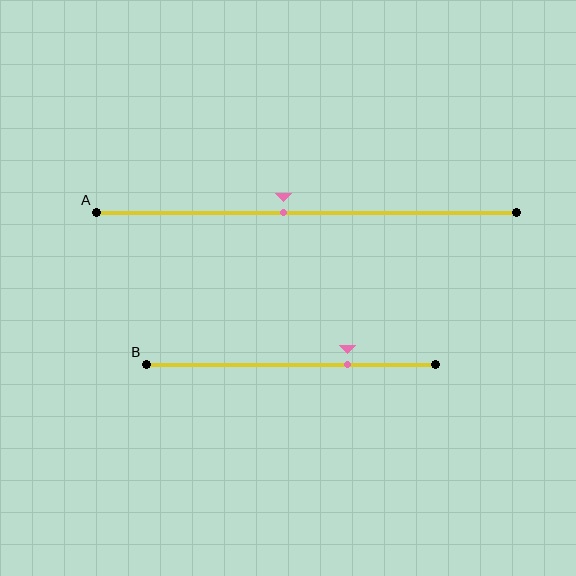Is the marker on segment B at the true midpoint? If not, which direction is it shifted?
No, the marker on segment B is shifted to the right by about 20% of the segment length.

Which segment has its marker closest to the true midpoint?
Segment A has its marker closest to the true midpoint.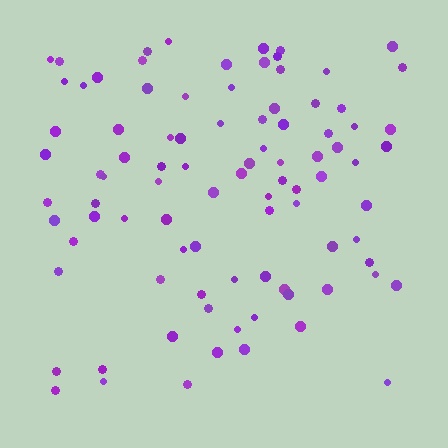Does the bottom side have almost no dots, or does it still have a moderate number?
Still a moderate number, just noticeably fewer than the top.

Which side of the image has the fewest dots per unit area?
The bottom.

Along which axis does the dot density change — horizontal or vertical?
Vertical.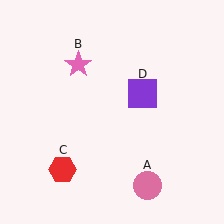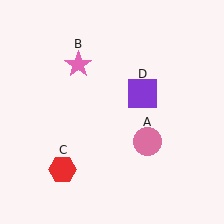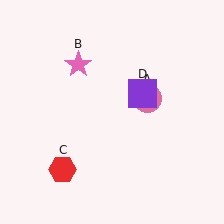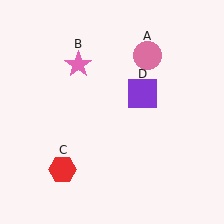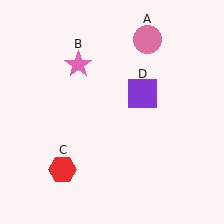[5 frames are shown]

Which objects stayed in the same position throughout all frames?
Pink star (object B) and red hexagon (object C) and purple square (object D) remained stationary.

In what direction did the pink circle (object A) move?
The pink circle (object A) moved up.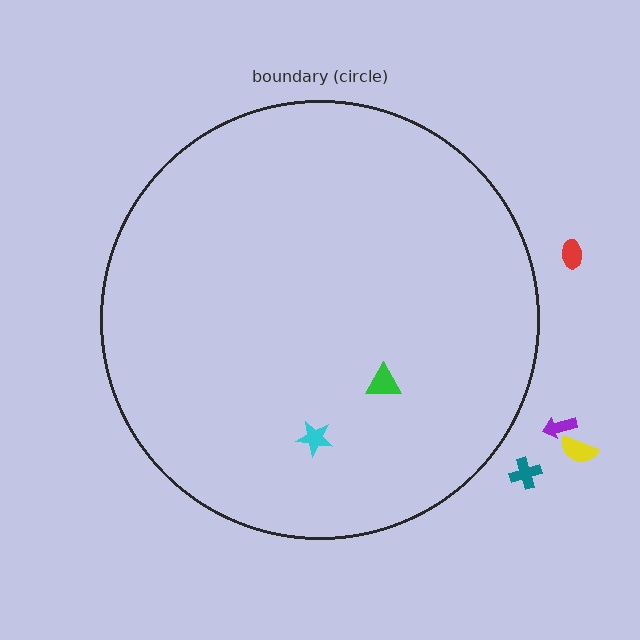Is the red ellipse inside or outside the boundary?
Outside.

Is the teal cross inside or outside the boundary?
Outside.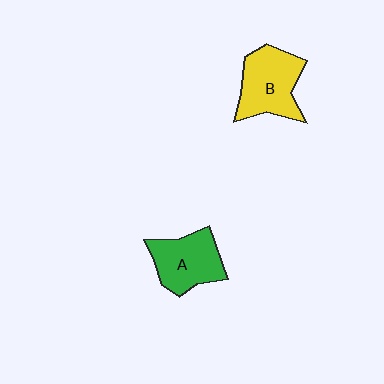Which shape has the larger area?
Shape B (yellow).